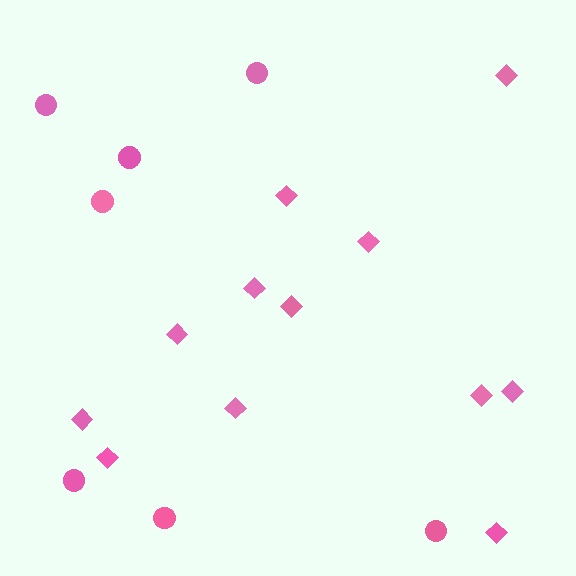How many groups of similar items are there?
There are 2 groups: one group of circles (7) and one group of diamonds (12).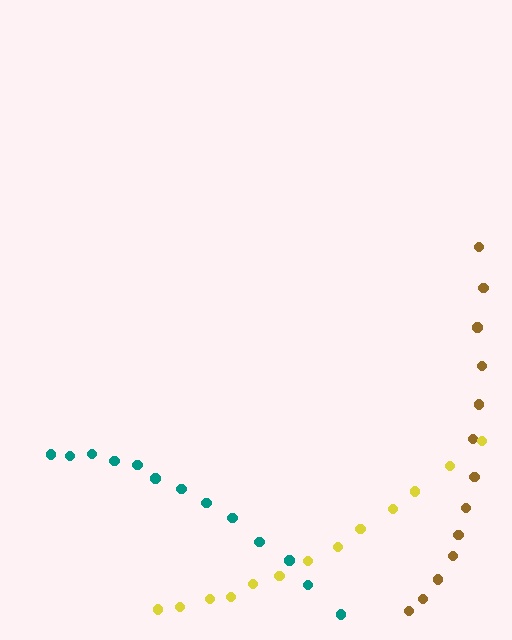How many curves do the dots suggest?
There are 3 distinct paths.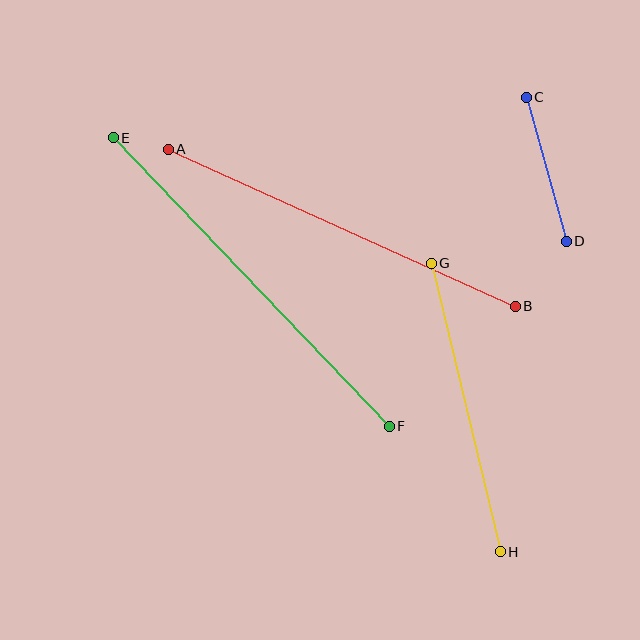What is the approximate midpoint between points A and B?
The midpoint is at approximately (342, 228) pixels.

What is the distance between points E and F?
The distance is approximately 399 pixels.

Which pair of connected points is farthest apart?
Points E and F are farthest apart.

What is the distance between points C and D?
The distance is approximately 149 pixels.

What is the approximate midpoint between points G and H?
The midpoint is at approximately (466, 407) pixels.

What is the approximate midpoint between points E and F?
The midpoint is at approximately (251, 282) pixels.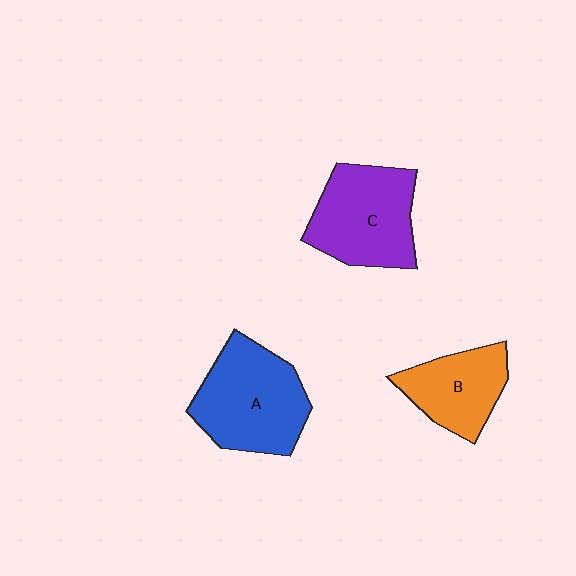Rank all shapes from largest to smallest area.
From largest to smallest: A (blue), C (purple), B (orange).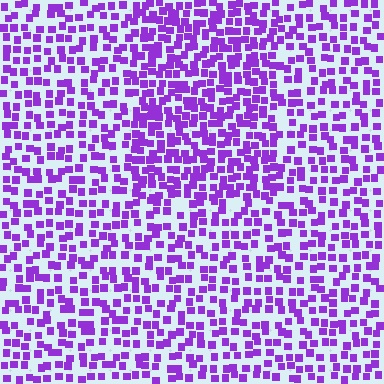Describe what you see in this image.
The image contains small purple elements arranged at two different densities. A rectangle-shaped region is visible where the elements are more densely packed than the surrounding area.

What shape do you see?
I see a rectangle.